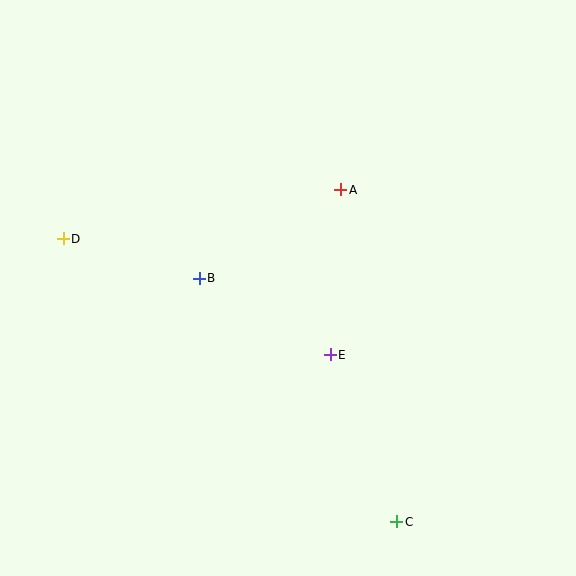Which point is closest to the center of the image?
Point E at (330, 355) is closest to the center.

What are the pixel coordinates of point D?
Point D is at (63, 239).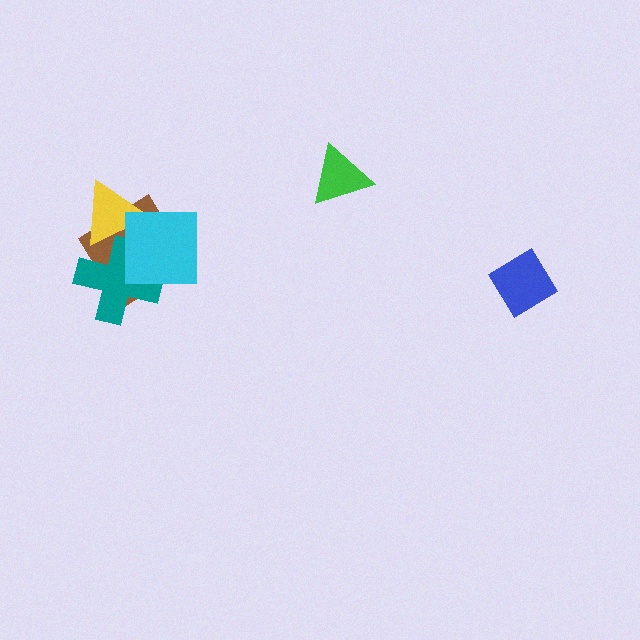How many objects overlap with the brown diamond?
3 objects overlap with the brown diamond.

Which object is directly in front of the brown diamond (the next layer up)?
The teal cross is directly in front of the brown diamond.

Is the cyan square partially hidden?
No, no other shape covers it.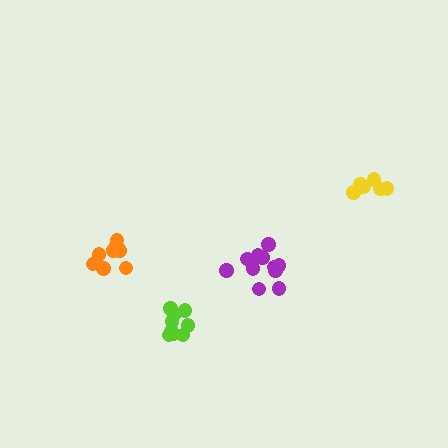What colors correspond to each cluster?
The clusters are colored: purple, lime, orange, yellow.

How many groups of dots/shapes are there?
There are 4 groups.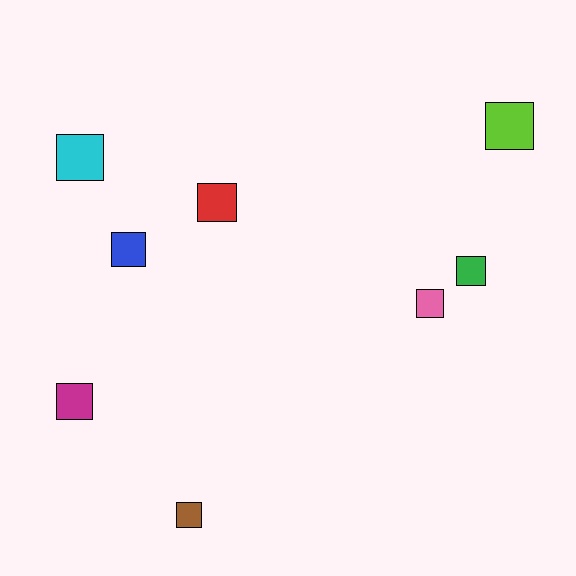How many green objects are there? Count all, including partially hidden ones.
There is 1 green object.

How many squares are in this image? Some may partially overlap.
There are 8 squares.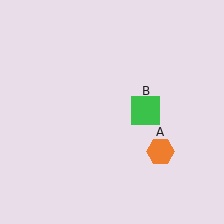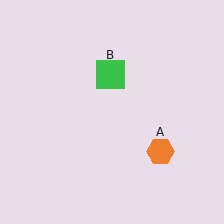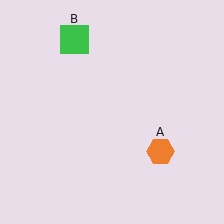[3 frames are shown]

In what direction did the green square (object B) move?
The green square (object B) moved up and to the left.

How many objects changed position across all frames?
1 object changed position: green square (object B).